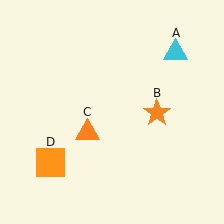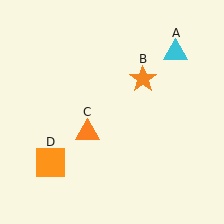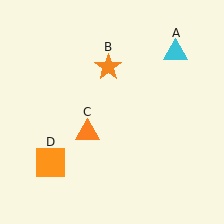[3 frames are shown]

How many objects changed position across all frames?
1 object changed position: orange star (object B).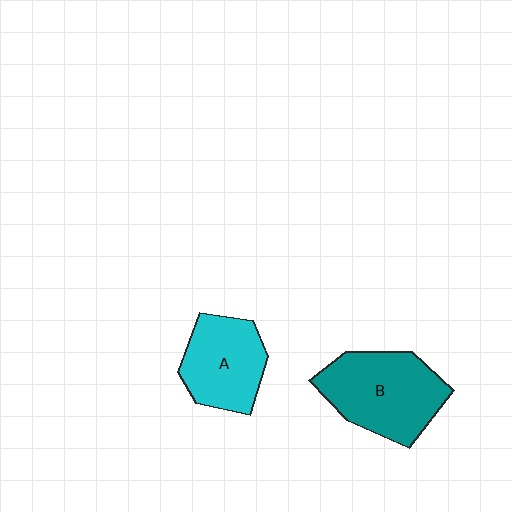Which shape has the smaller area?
Shape A (cyan).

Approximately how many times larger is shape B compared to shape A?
Approximately 1.3 times.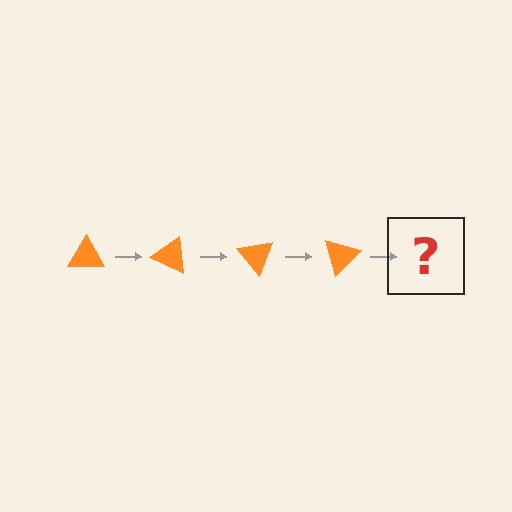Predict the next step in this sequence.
The next step is an orange triangle rotated 100 degrees.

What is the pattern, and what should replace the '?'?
The pattern is that the triangle rotates 25 degrees each step. The '?' should be an orange triangle rotated 100 degrees.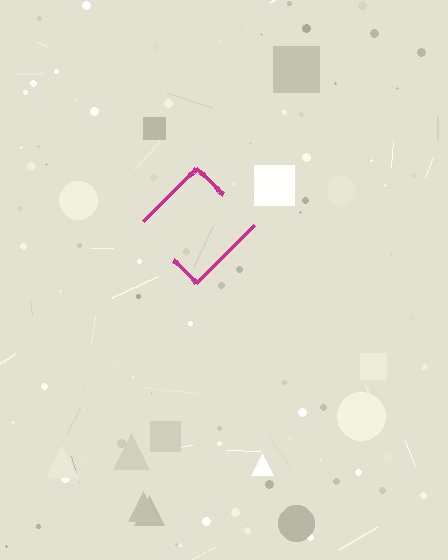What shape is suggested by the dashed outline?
The dashed outline suggests a diamond.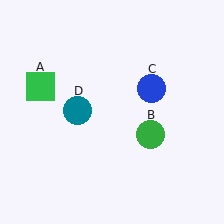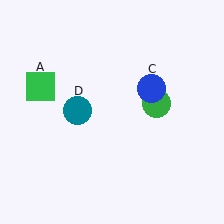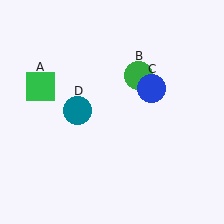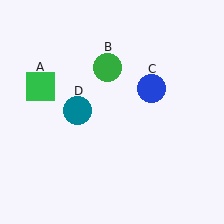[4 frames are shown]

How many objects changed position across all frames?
1 object changed position: green circle (object B).